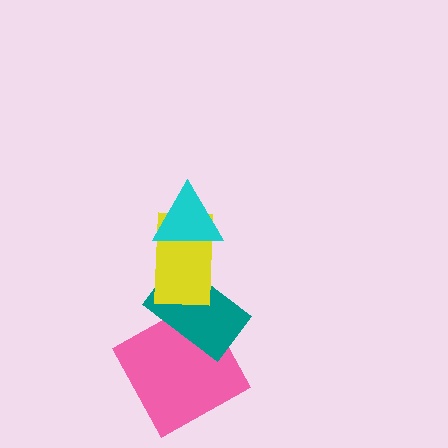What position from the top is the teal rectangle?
The teal rectangle is 3rd from the top.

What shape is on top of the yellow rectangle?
The cyan triangle is on top of the yellow rectangle.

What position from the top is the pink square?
The pink square is 4th from the top.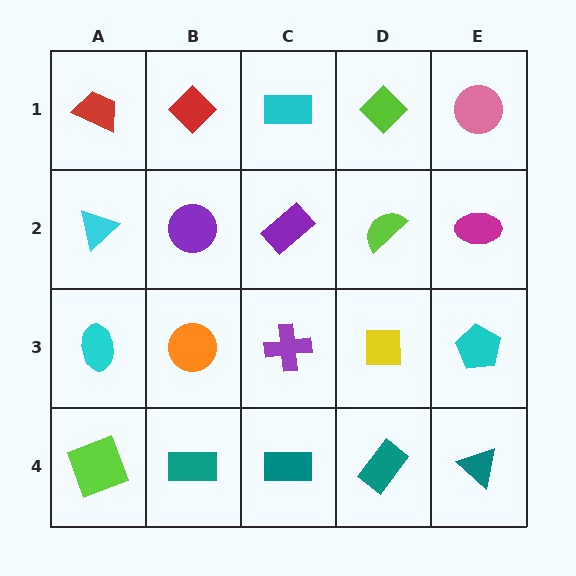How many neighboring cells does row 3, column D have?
4.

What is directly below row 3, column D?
A teal rectangle.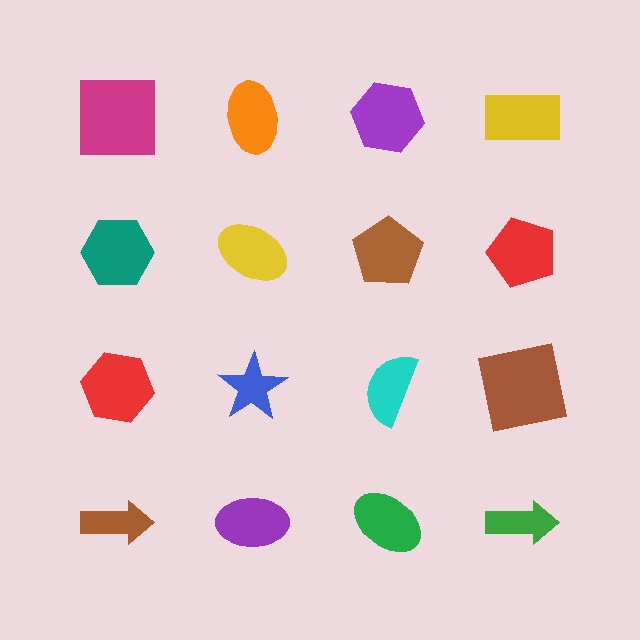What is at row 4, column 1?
A brown arrow.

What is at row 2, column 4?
A red pentagon.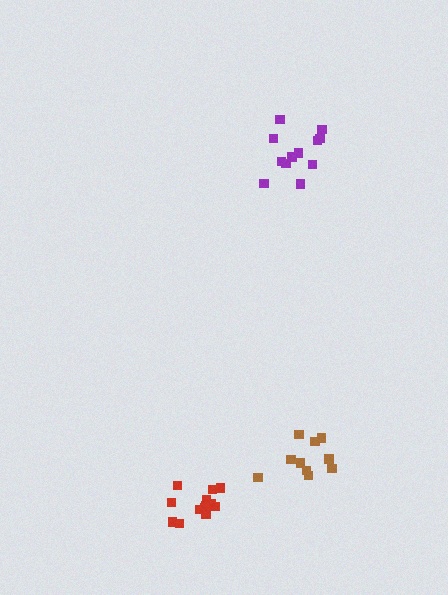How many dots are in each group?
Group 1: 13 dots, Group 2: 12 dots, Group 3: 11 dots (36 total).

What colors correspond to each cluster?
The clusters are colored: red, purple, brown.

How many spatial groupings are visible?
There are 3 spatial groupings.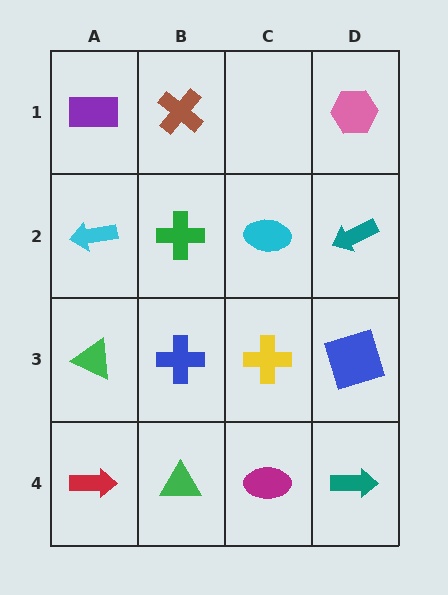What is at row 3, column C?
A yellow cross.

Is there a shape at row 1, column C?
No, that cell is empty.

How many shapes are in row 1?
3 shapes.